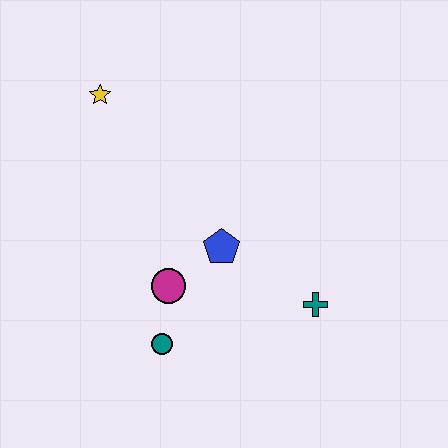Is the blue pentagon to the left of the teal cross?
Yes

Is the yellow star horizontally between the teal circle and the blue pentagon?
No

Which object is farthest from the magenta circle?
The yellow star is farthest from the magenta circle.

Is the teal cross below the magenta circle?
Yes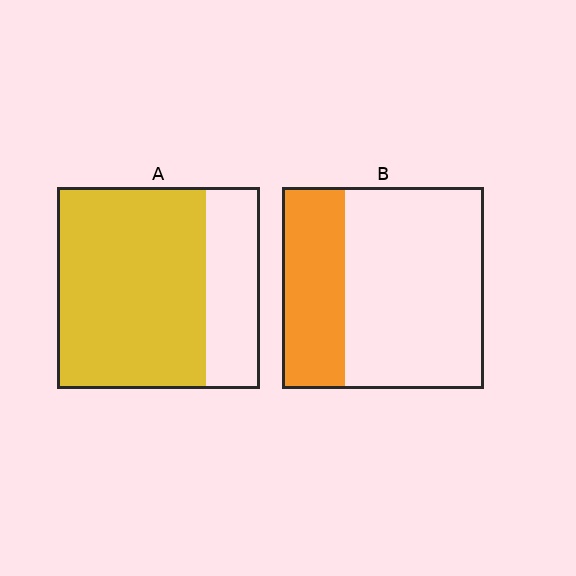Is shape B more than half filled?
No.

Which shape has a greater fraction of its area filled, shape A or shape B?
Shape A.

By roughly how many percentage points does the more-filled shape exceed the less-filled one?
By roughly 40 percentage points (A over B).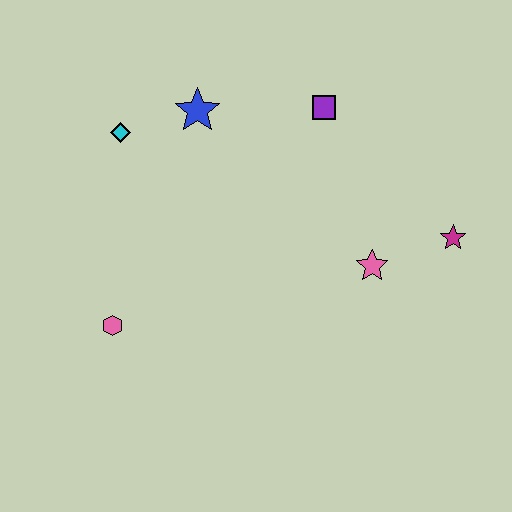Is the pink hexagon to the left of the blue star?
Yes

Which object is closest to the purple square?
The blue star is closest to the purple square.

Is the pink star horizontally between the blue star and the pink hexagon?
No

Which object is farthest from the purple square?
The pink hexagon is farthest from the purple square.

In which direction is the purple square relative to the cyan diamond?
The purple square is to the right of the cyan diamond.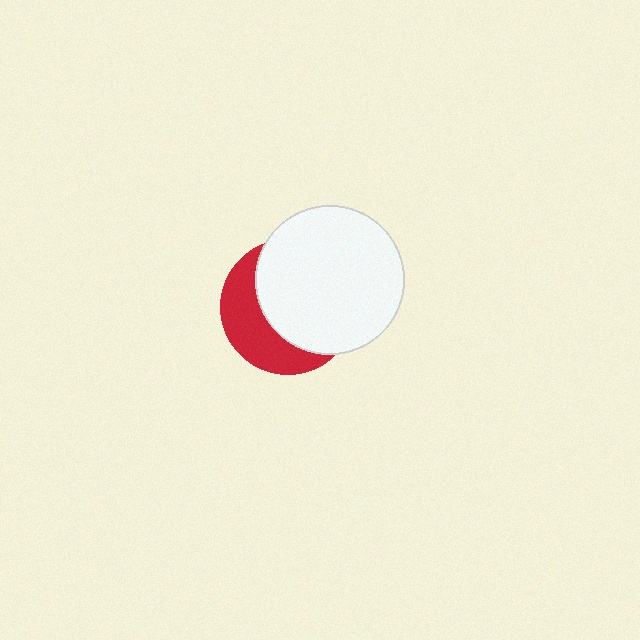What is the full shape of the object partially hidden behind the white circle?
The partially hidden object is a red circle.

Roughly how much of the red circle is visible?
A small part of it is visible (roughly 38%).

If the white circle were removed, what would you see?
You would see the complete red circle.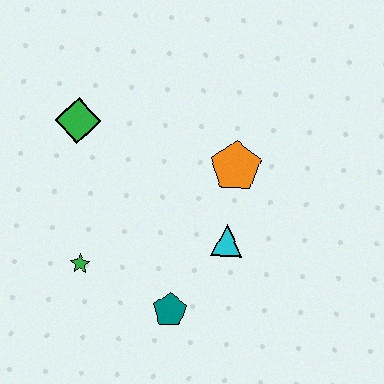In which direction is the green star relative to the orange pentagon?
The green star is to the left of the orange pentagon.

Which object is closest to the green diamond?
The green star is closest to the green diamond.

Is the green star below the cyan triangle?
Yes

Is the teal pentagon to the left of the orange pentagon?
Yes